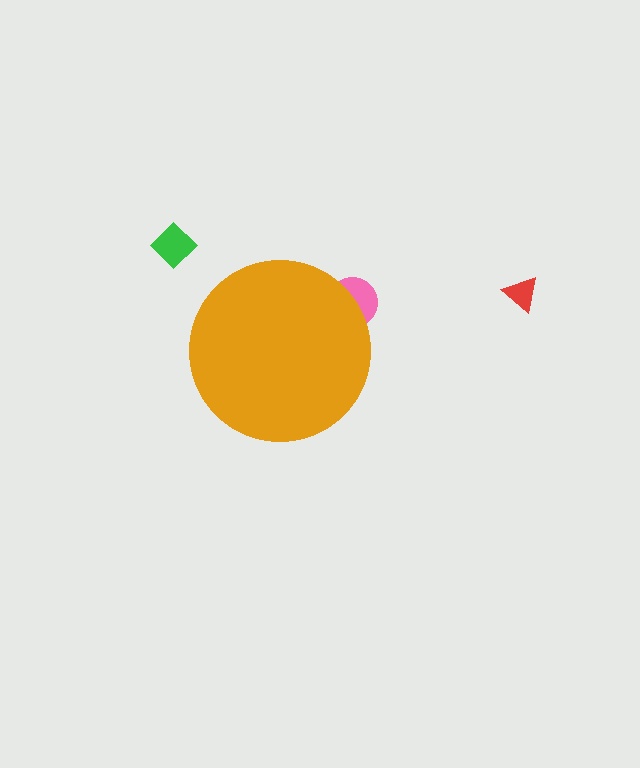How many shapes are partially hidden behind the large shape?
1 shape is partially hidden.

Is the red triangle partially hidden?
No, the red triangle is fully visible.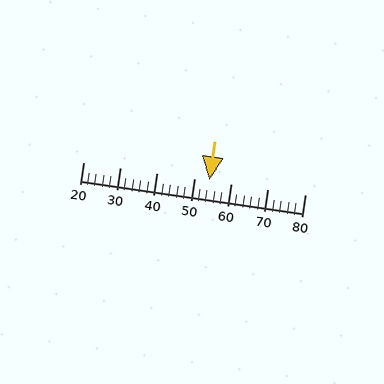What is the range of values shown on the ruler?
The ruler shows values from 20 to 80.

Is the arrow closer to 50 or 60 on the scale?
The arrow is closer to 50.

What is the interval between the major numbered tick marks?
The major tick marks are spaced 10 units apart.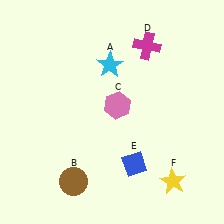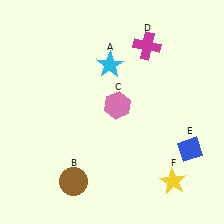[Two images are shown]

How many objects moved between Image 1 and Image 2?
1 object moved between the two images.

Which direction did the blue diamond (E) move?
The blue diamond (E) moved right.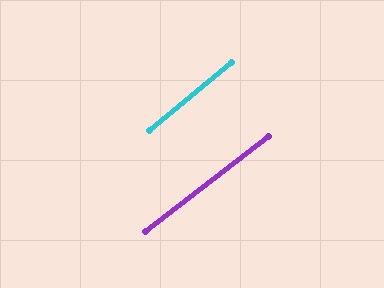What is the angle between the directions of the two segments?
Approximately 2 degrees.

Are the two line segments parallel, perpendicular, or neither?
Parallel — their directions differ by only 1.7°.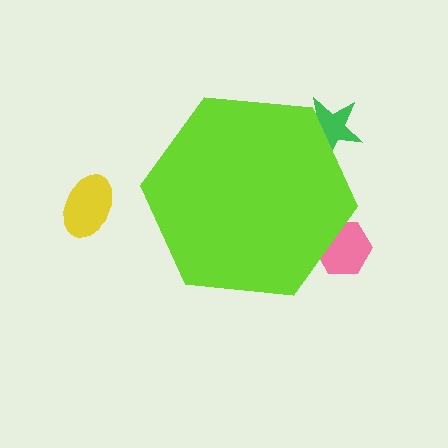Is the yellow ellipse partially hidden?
No, the yellow ellipse is fully visible.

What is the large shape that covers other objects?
A lime hexagon.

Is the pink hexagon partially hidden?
Yes, the pink hexagon is partially hidden behind the lime hexagon.